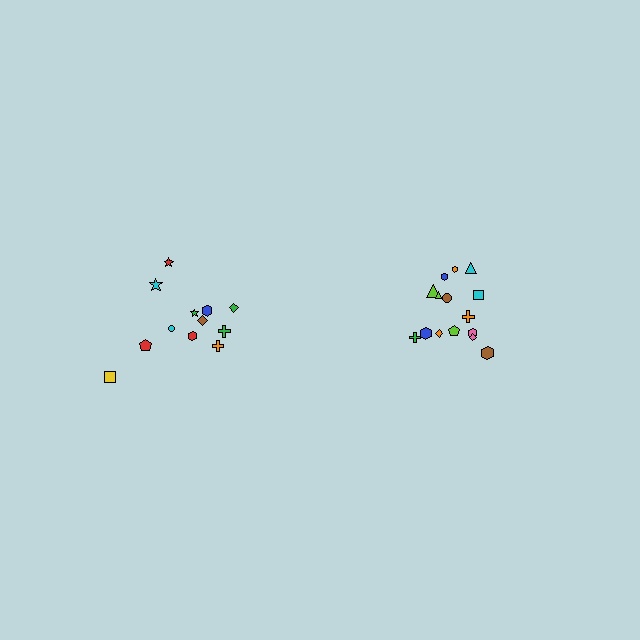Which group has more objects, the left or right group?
The right group.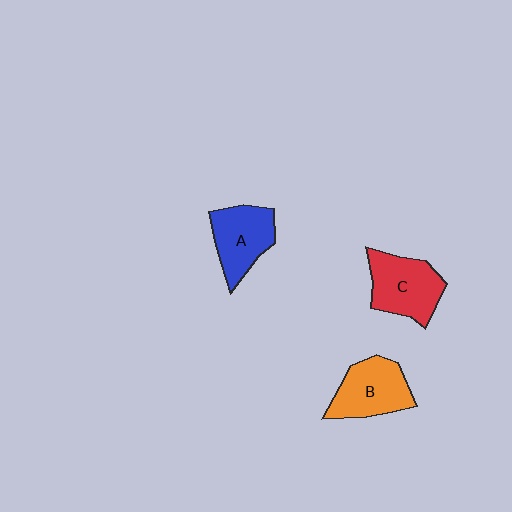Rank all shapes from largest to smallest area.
From largest to smallest: C (red), B (orange), A (blue).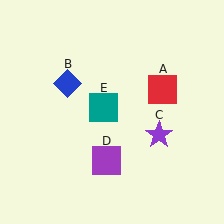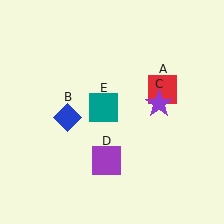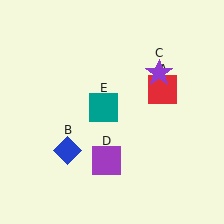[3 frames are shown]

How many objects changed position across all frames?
2 objects changed position: blue diamond (object B), purple star (object C).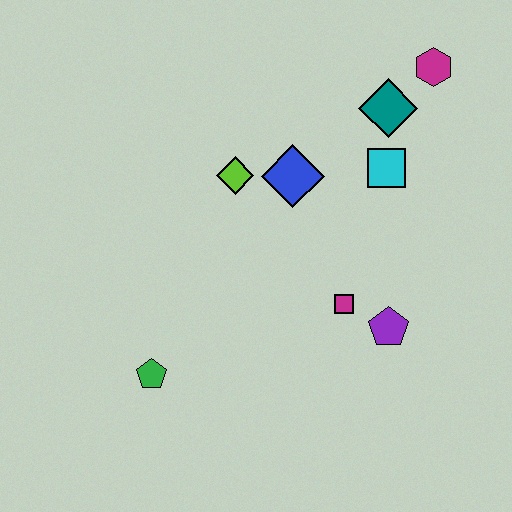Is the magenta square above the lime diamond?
No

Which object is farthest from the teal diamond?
The green pentagon is farthest from the teal diamond.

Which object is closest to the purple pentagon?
The magenta square is closest to the purple pentagon.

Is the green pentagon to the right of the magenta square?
No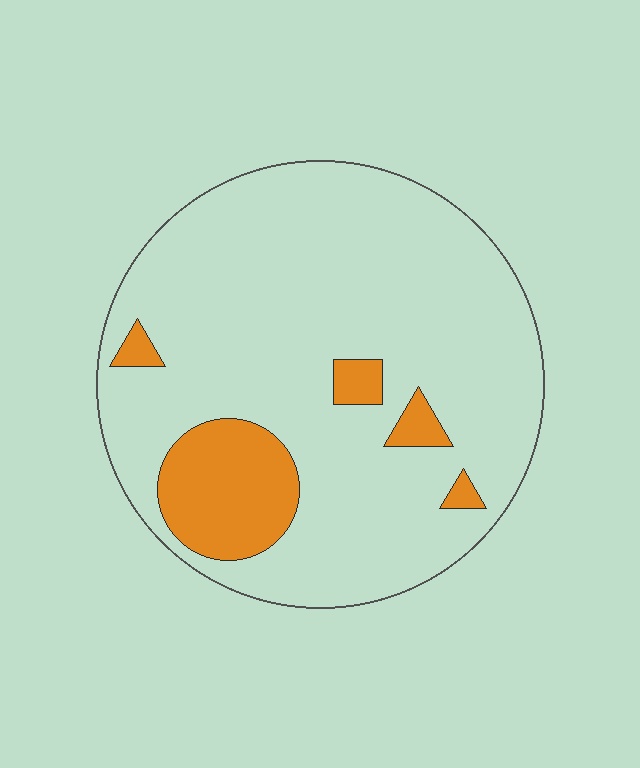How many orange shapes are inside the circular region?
5.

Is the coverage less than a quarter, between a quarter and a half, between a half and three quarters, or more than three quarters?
Less than a quarter.